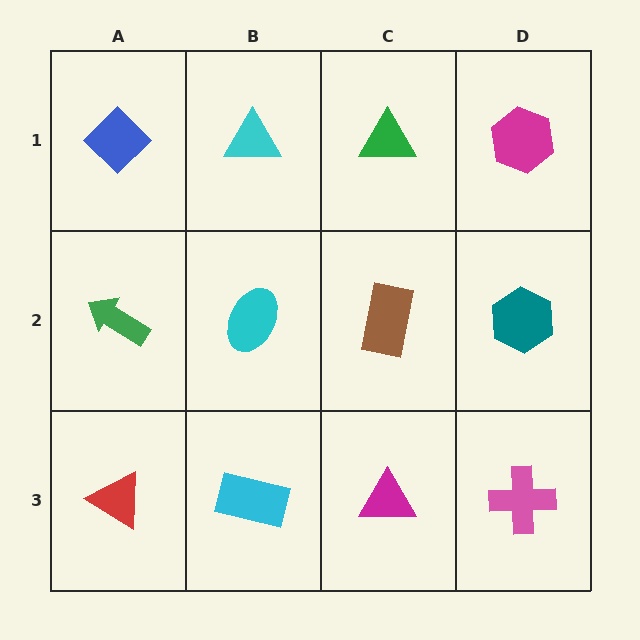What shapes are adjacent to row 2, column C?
A green triangle (row 1, column C), a magenta triangle (row 3, column C), a cyan ellipse (row 2, column B), a teal hexagon (row 2, column D).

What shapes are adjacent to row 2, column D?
A magenta hexagon (row 1, column D), a pink cross (row 3, column D), a brown rectangle (row 2, column C).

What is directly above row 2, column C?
A green triangle.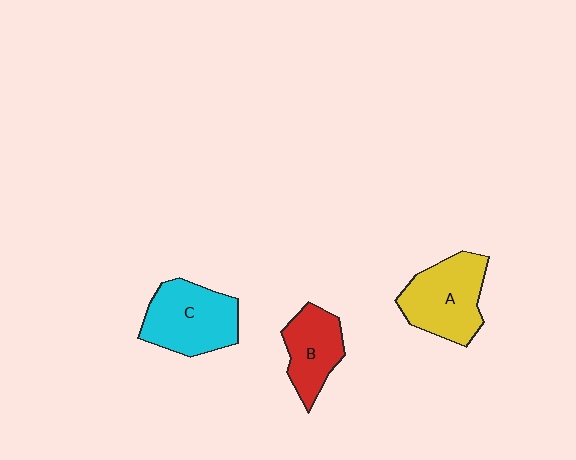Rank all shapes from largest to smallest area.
From largest to smallest: C (cyan), A (yellow), B (red).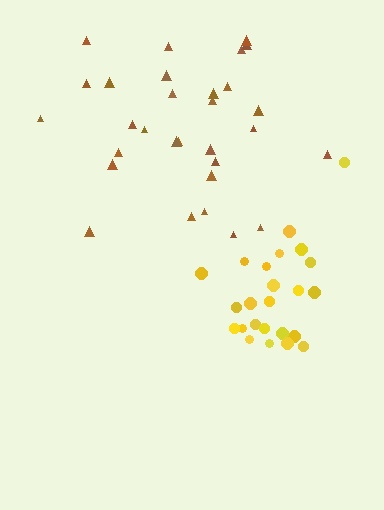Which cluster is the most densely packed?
Yellow.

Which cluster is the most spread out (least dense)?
Brown.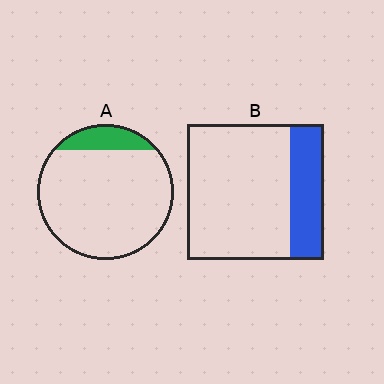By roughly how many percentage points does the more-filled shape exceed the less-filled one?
By roughly 10 percentage points (B over A).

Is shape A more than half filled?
No.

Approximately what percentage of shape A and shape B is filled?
A is approximately 15% and B is approximately 25%.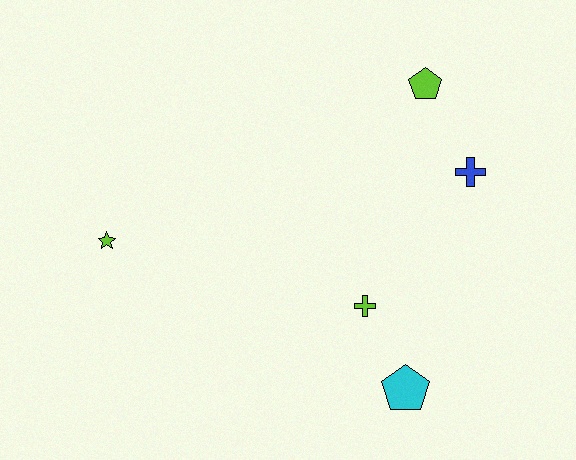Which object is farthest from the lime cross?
The lime star is farthest from the lime cross.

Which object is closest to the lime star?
The lime cross is closest to the lime star.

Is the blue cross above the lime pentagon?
No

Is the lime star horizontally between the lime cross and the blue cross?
No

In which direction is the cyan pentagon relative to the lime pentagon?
The cyan pentagon is below the lime pentagon.